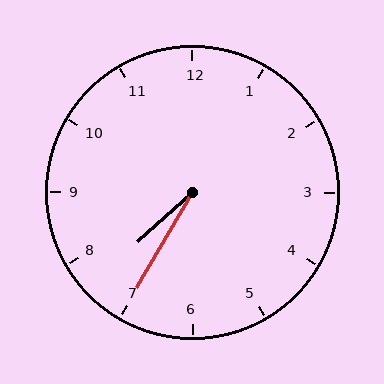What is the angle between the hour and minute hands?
Approximately 18 degrees.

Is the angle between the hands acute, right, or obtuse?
It is acute.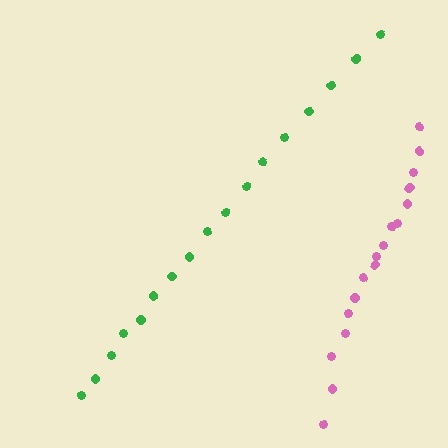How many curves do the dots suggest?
There are 2 distinct paths.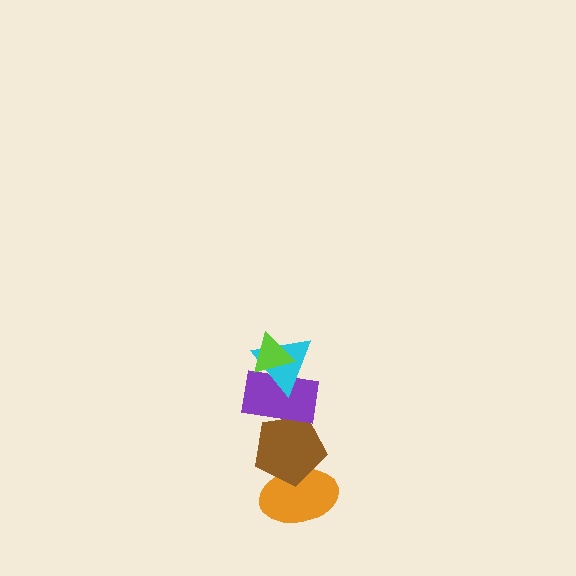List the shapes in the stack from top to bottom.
From top to bottom: the lime triangle, the cyan triangle, the purple rectangle, the brown pentagon, the orange ellipse.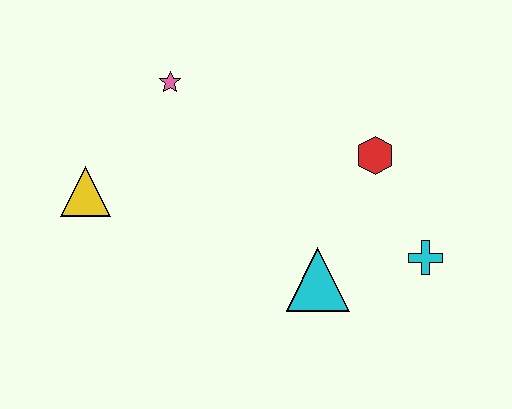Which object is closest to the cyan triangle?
The cyan cross is closest to the cyan triangle.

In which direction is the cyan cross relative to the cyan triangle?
The cyan cross is to the right of the cyan triangle.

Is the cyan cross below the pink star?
Yes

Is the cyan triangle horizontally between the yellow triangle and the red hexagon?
Yes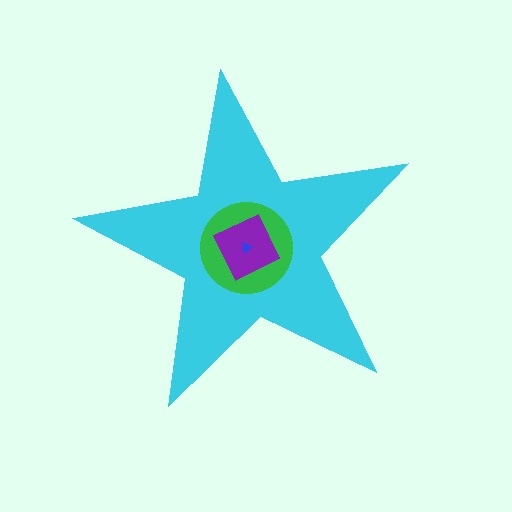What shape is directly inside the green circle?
The purple square.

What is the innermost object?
The blue triangle.